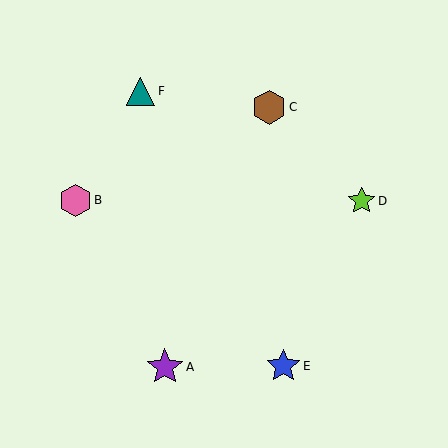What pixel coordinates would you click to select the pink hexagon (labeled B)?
Click at (75, 200) to select the pink hexagon B.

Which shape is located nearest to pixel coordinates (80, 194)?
The pink hexagon (labeled B) at (75, 200) is nearest to that location.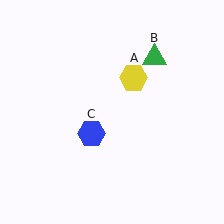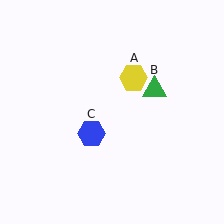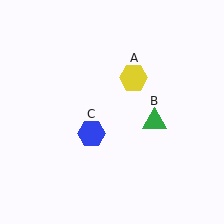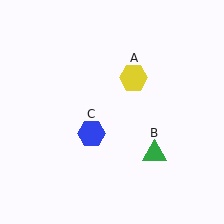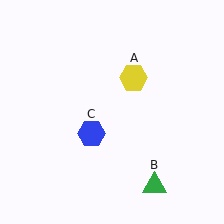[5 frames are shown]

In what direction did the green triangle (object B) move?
The green triangle (object B) moved down.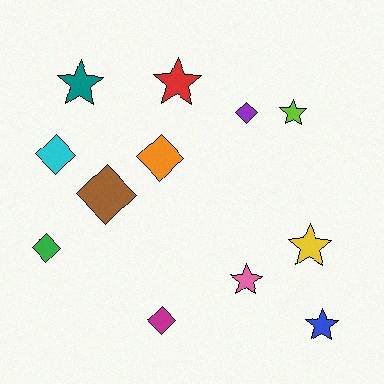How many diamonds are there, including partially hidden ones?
There are 6 diamonds.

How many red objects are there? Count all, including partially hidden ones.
There is 1 red object.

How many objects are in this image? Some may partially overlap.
There are 12 objects.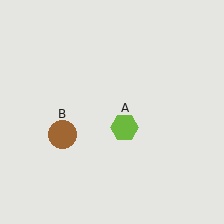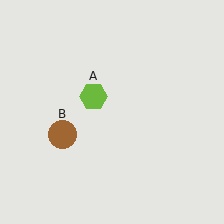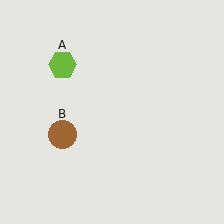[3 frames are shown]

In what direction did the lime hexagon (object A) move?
The lime hexagon (object A) moved up and to the left.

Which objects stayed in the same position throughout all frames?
Brown circle (object B) remained stationary.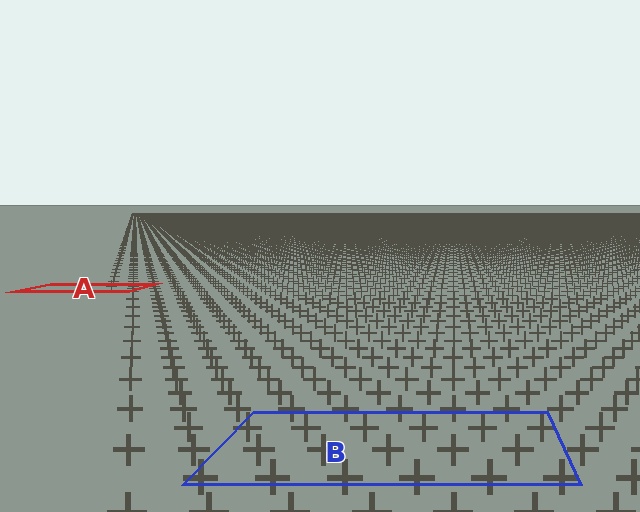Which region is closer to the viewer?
Region B is closer. The texture elements there are larger and more spread out.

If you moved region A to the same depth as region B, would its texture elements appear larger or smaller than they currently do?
They would appear larger. At a closer depth, the same texture elements are projected at a bigger on-screen size.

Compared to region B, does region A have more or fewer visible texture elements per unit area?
Region A has more texture elements per unit area — they are packed more densely because it is farther away.